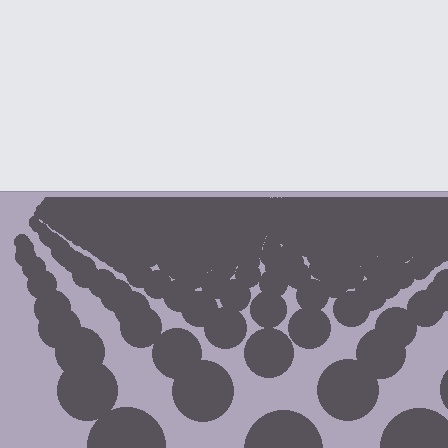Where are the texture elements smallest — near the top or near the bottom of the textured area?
Near the top.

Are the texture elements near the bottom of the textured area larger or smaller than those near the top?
Larger. Near the bottom, elements are closer to the viewer and appear at a bigger on-screen size.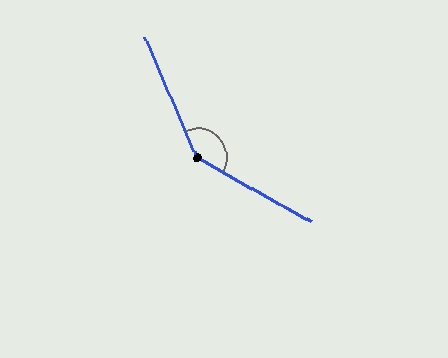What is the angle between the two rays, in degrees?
Approximately 143 degrees.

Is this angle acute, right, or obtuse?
It is obtuse.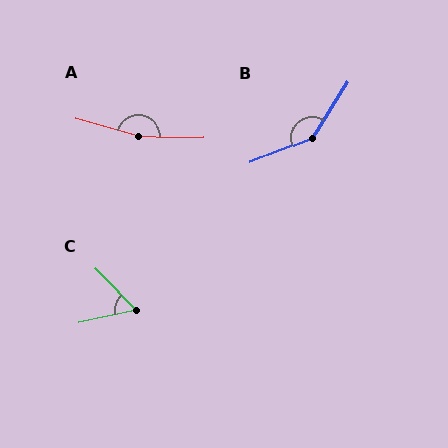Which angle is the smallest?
C, at approximately 57 degrees.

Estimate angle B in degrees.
Approximately 143 degrees.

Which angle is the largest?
A, at approximately 165 degrees.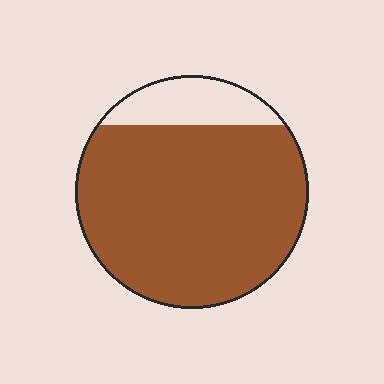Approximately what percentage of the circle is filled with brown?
Approximately 85%.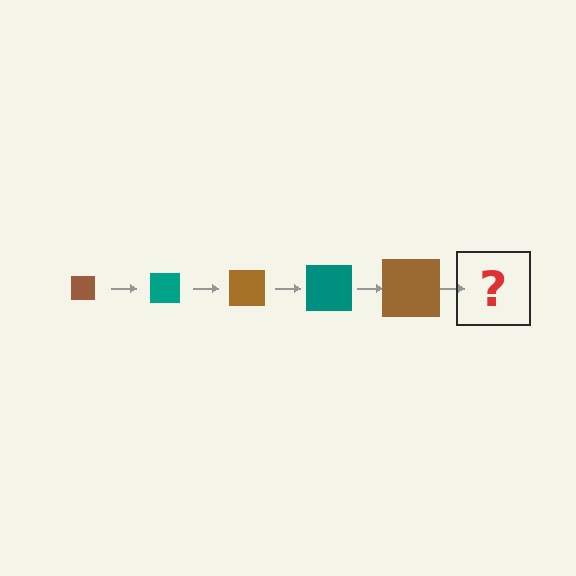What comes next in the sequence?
The next element should be a teal square, larger than the previous one.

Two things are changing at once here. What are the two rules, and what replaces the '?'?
The two rules are that the square grows larger each step and the color cycles through brown and teal. The '?' should be a teal square, larger than the previous one.